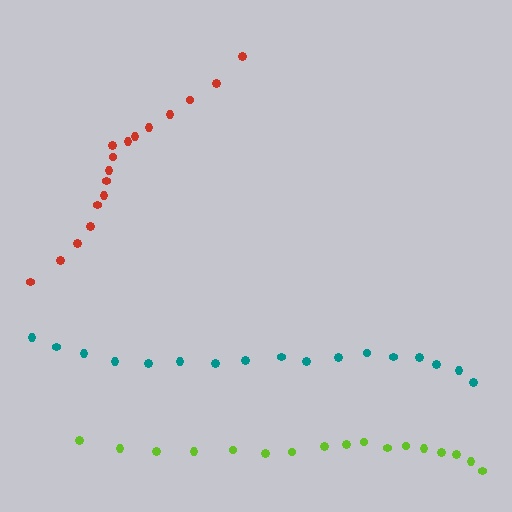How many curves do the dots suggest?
There are 3 distinct paths.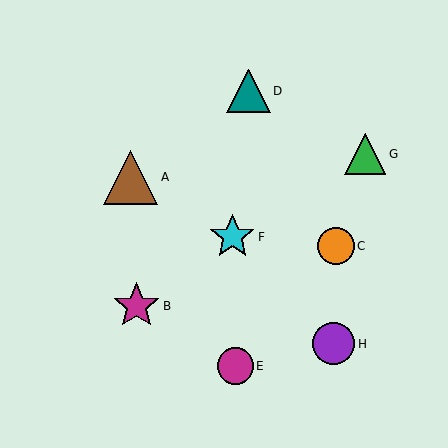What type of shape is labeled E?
Shape E is a magenta circle.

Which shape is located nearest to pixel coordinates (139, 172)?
The brown triangle (labeled A) at (130, 177) is nearest to that location.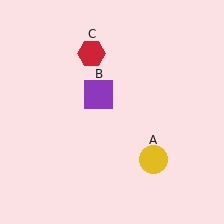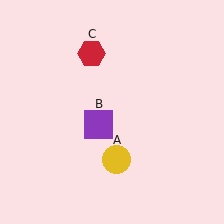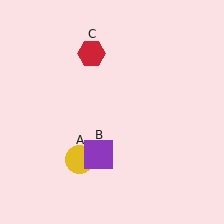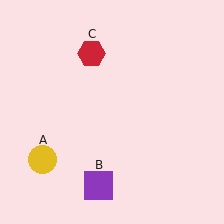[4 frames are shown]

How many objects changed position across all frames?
2 objects changed position: yellow circle (object A), purple square (object B).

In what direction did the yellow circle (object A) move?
The yellow circle (object A) moved left.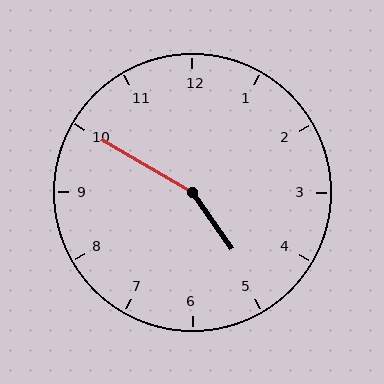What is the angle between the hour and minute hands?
Approximately 155 degrees.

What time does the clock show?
4:50.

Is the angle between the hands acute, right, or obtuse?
It is obtuse.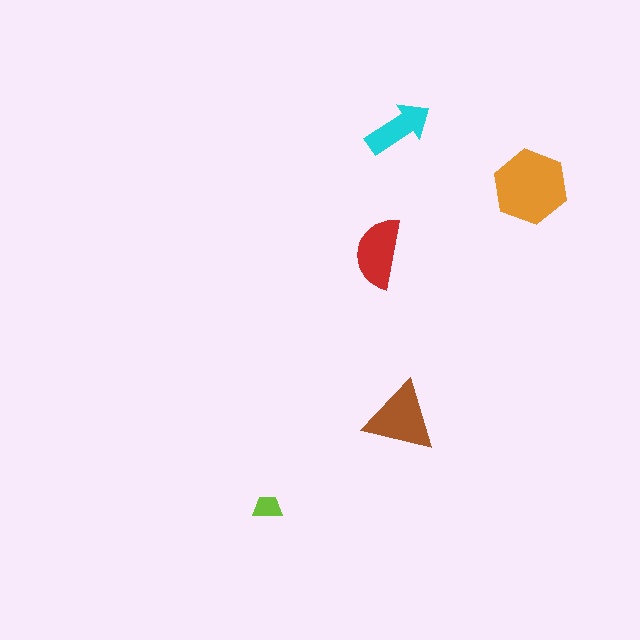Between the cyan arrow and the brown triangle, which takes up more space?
The brown triangle.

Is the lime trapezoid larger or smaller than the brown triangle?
Smaller.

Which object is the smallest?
The lime trapezoid.